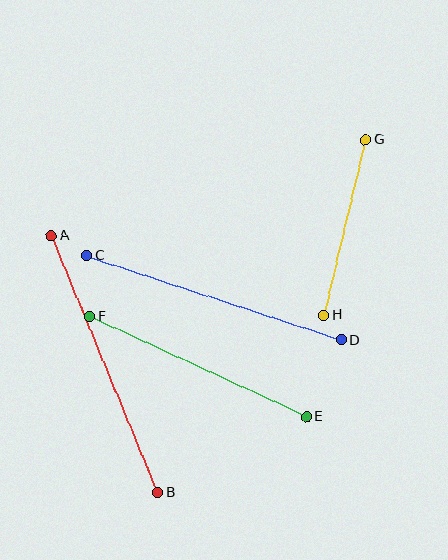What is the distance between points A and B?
The distance is approximately 278 pixels.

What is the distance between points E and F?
The distance is approximately 239 pixels.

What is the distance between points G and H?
The distance is approximately 180 pixels.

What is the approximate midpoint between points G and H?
The midpoint is at approximately (345, 227) pixels.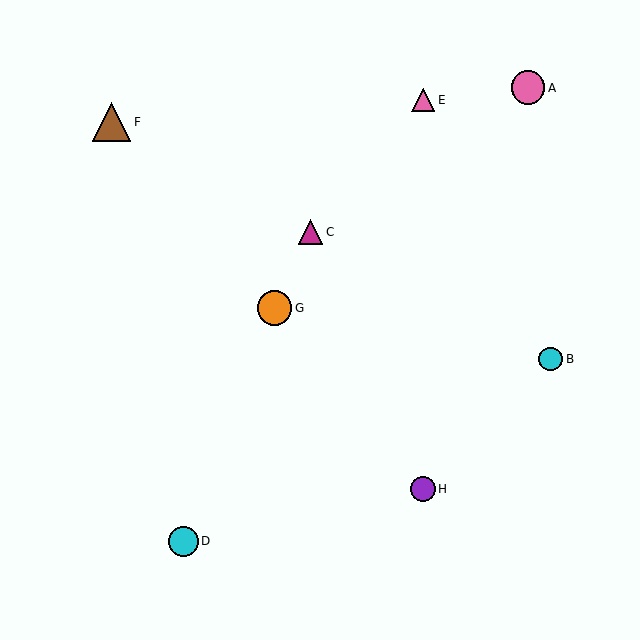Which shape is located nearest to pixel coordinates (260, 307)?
The orange circle (labeled G) at (275, 308) is nearest to that location.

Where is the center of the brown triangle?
The center of the brown triangle is at (111, 122).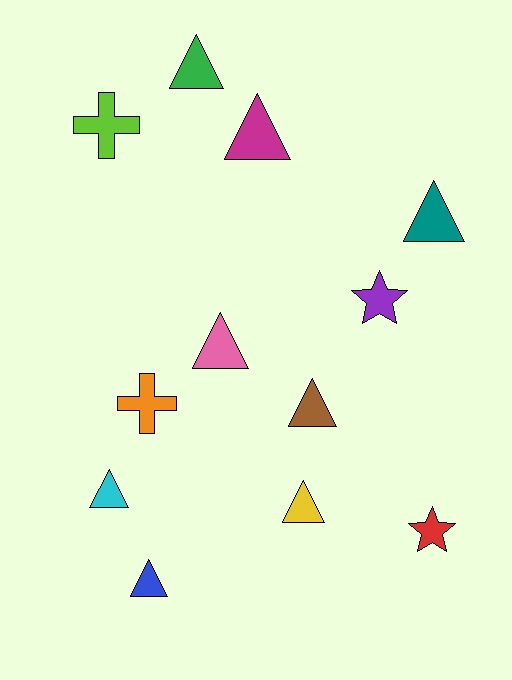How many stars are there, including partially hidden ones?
There are 2 stars.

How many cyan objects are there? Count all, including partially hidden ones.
There is 1 cyan object.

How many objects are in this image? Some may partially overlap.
There are 12 objects.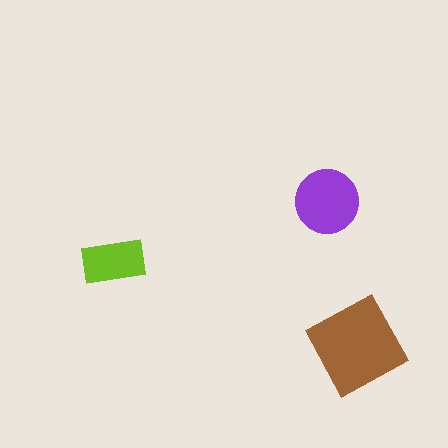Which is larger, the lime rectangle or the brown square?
The brown square.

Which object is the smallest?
The lime rectangle.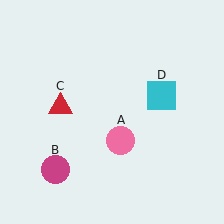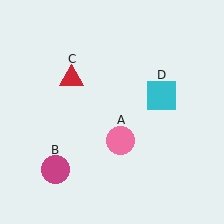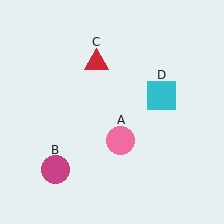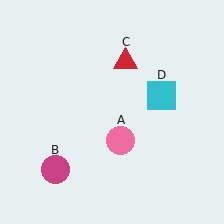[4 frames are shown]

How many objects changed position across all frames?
1 object changed position: red triangle (object C).